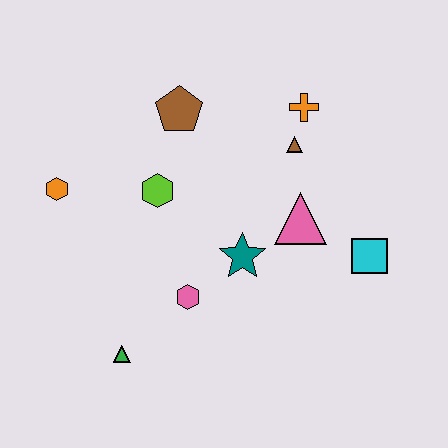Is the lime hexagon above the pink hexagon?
Yes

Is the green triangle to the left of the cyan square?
Yes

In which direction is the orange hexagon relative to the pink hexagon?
The orange hexagon is to the left of the pink hexagon.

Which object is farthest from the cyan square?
The orange hexagon is farthest from the cyan square.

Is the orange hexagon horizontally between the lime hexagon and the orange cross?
No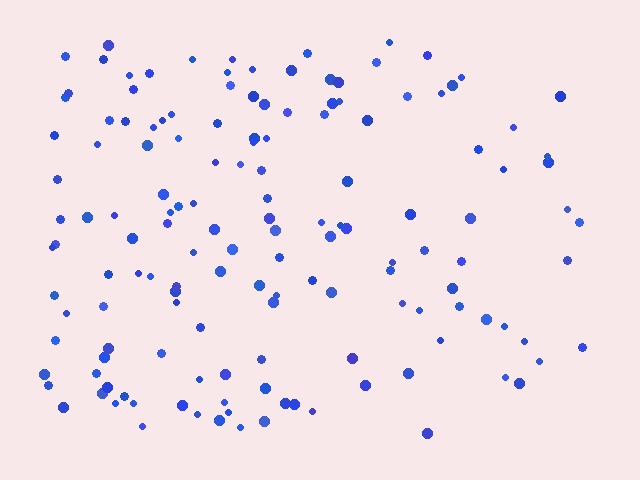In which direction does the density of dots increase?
From right to left, with the left side densest.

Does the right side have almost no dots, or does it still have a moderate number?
Still a moderate number, just noticeably fewer than the left.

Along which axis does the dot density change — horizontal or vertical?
Horizontal.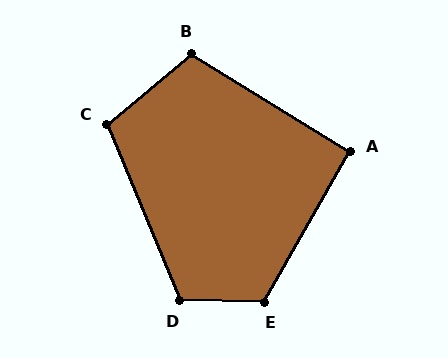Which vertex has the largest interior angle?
E, at approximately 119 degrees.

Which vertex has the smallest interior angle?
A, at approximately 92 degrees.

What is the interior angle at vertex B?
Approximately 109 degrees (obtuse).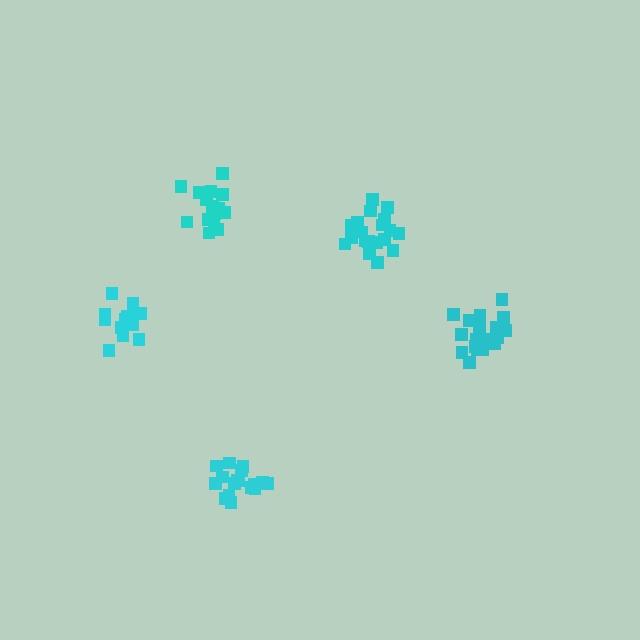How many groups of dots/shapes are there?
There are 5 groups.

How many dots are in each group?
Group 1: 21 dots, Group 2: 15 dots, Group 3: 17 dots, Group 4: 15 dots, Group 5: 20 dots (88 total).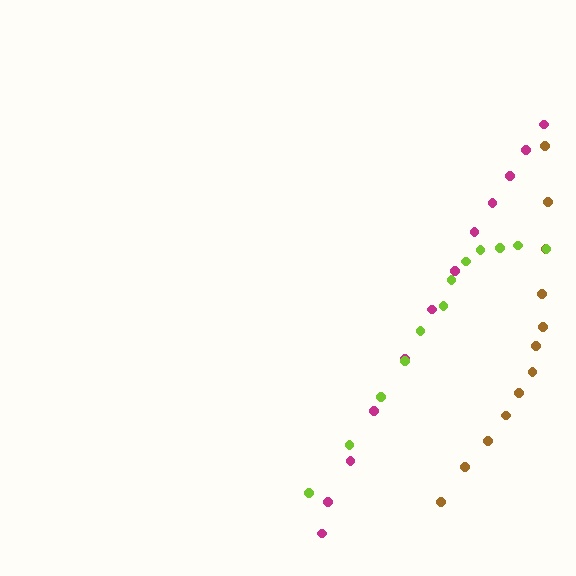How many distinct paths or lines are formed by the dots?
There are 3 distinct paths.